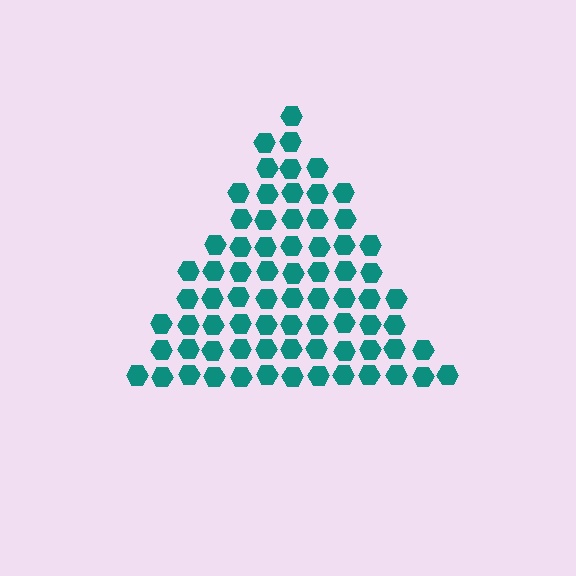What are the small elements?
The small elements are hexagons.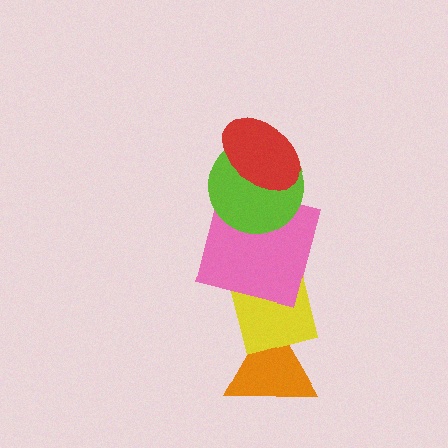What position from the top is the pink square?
The pink square is 3rd from the top.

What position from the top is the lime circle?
The lime circle is 2nd from the top.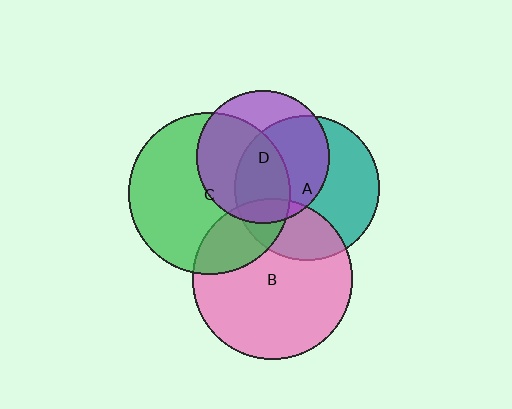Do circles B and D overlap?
Yes.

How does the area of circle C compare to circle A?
Approximately 1.3 times.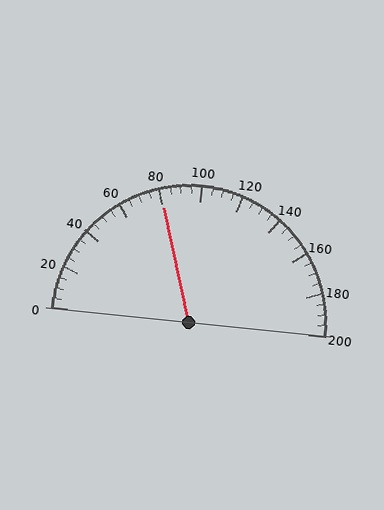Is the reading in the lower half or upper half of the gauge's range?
The reading is in the lower half of the range (0 to 200).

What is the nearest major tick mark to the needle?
The nearest major tick mark is 80.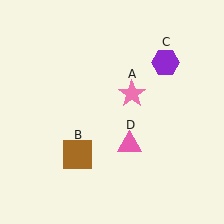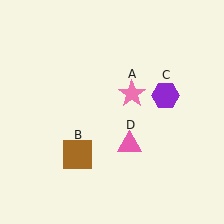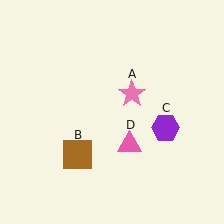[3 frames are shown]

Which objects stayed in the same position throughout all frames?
Pink star (object A) and brown square (object B) and pink triangle (object D) remained stationary.